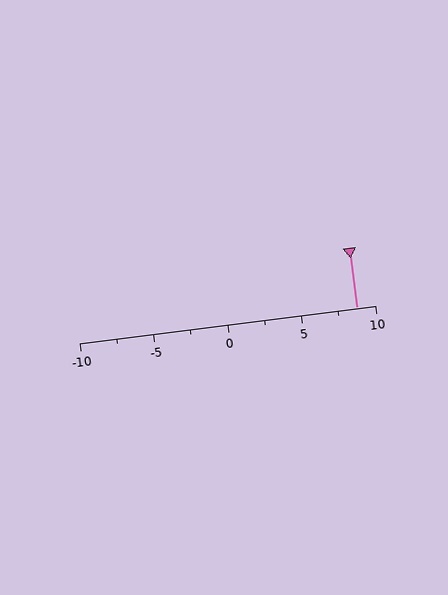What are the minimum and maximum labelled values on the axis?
The axis runs from -10 to 10.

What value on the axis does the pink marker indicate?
The marker indicates approximately 8.8.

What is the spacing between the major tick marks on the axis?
The major ticks are spaced 5 apart.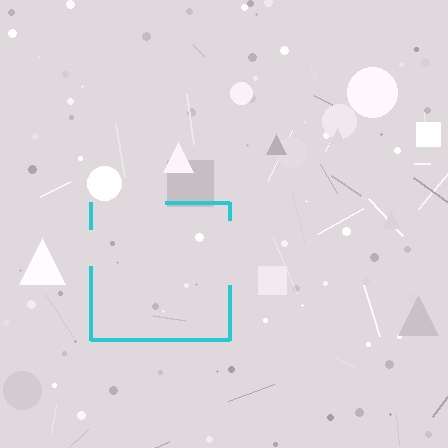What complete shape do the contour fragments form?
The contour fragments form a square.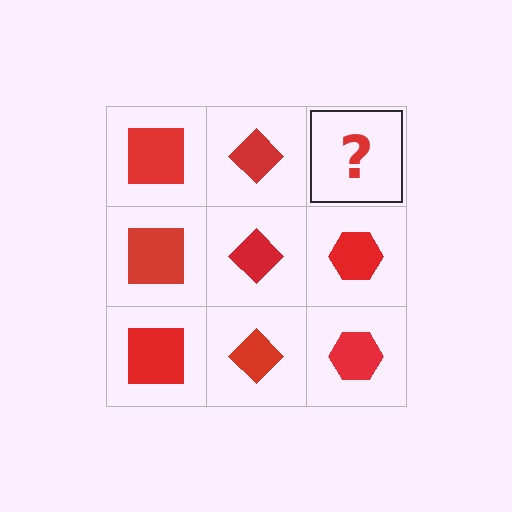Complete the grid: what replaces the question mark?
The question mark should be replaced with a red hexagon.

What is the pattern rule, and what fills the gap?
The rule is that each column has a consistent shape. The gap should be filled with a red hexagon.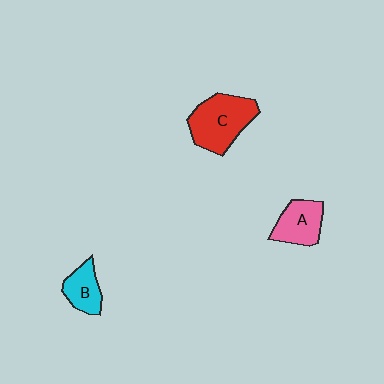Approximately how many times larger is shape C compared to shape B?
Approximately 1.9 times.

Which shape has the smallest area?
Shape B (cyan).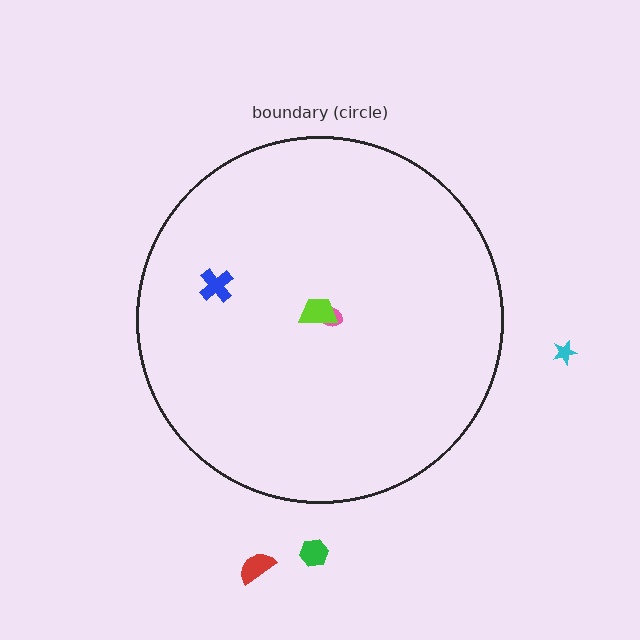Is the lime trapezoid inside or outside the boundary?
Inside.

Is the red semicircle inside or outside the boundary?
Outside.